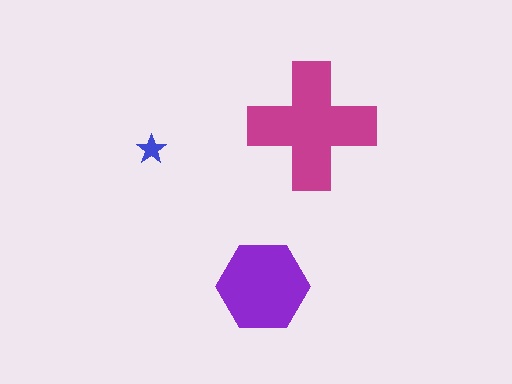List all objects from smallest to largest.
The blue star, the purple hexagon, the magenta cross.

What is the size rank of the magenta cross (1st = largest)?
1st.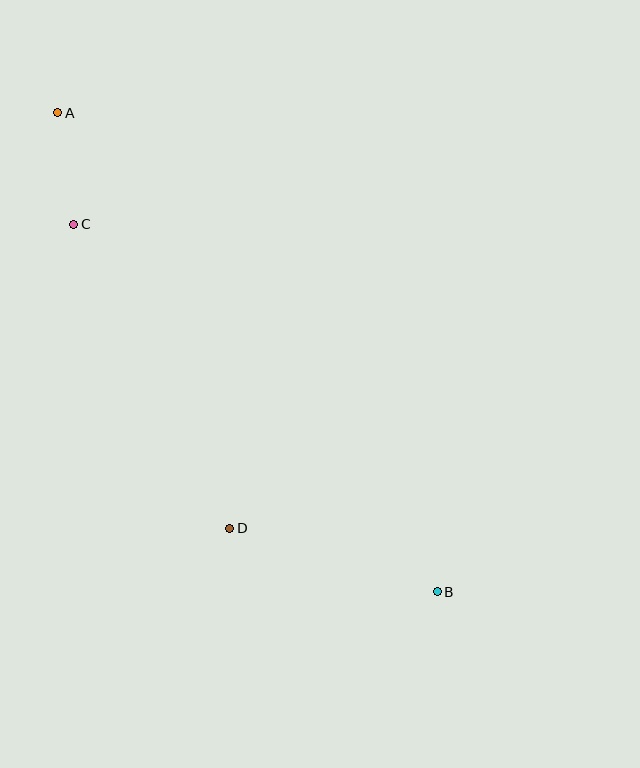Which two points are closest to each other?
Points A and C are closest to each other.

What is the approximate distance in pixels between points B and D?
The distance between B and D is approximately 217 pixels.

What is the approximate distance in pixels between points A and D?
The distance between A and D is approximately 449 pixels.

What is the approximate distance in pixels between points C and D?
The distance between C and D is approximately 341 pixels.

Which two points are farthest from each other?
Points A and B are farthest from each other.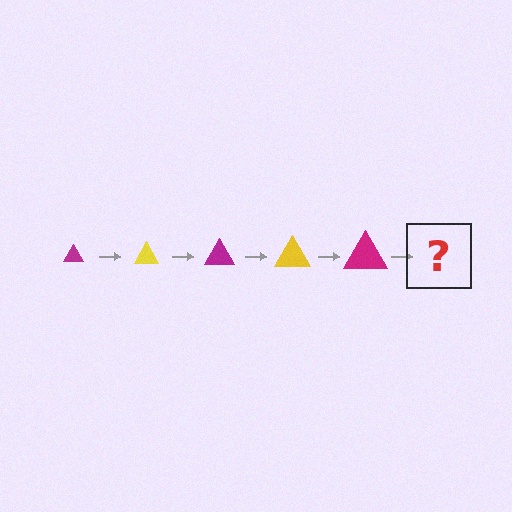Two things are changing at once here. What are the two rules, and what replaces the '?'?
The two rules are that the triangle grows larger each step and the color cycles through magenta and yellow. The '?' should be a yellow triangle, larger than the previous one.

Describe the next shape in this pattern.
It should be a yellow triangle, larger than the previous one.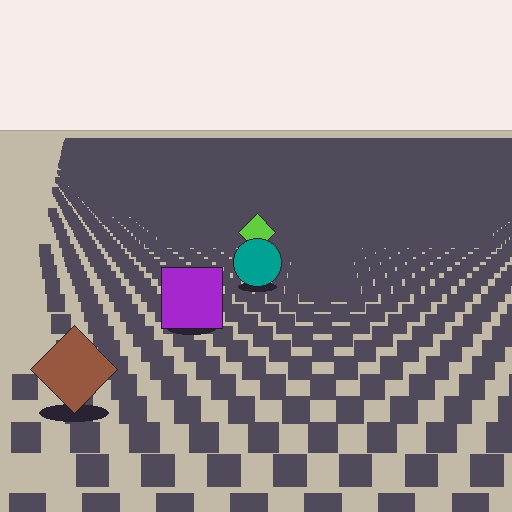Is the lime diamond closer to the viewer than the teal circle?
No. The teal circle is closer — you can tell from the texture gradient: the ground texture is coarser near it.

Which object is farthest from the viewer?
The lime diamond is farthest from the viewer. It appears smaller and the ground texture around it is denser.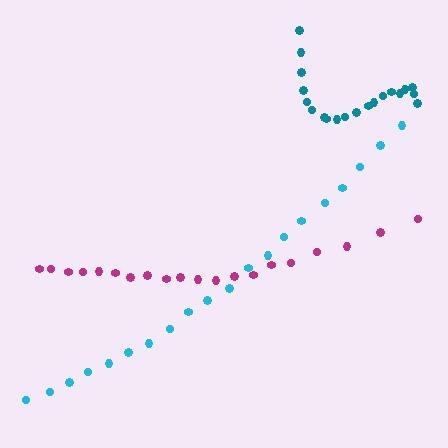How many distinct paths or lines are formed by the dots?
There are 3 distinct paths.